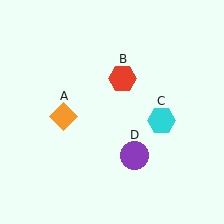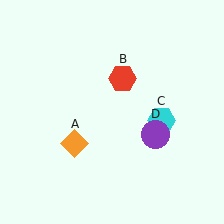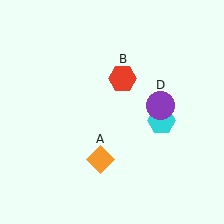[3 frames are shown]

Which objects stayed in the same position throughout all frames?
Red hexagon (object B) and cyan hexagon (object C) remained stationary.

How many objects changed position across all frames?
2 objects changed position: orange diamond (object A), purple circle (object D).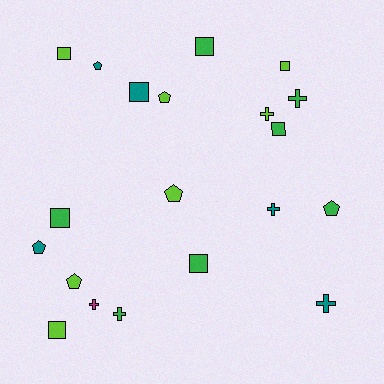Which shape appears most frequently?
Square, with 8 objects.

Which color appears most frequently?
Lime, with 7 objects.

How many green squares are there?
There are 4 green squares.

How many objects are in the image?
There are 20 objects.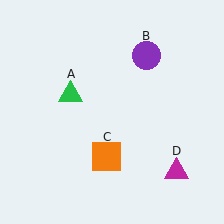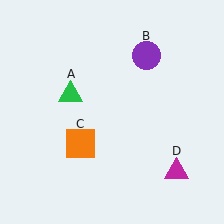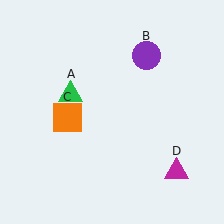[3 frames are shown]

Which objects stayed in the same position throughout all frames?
Green triangle (object A) and purple circle (object B) and magenta triangle (object D) remained stationary.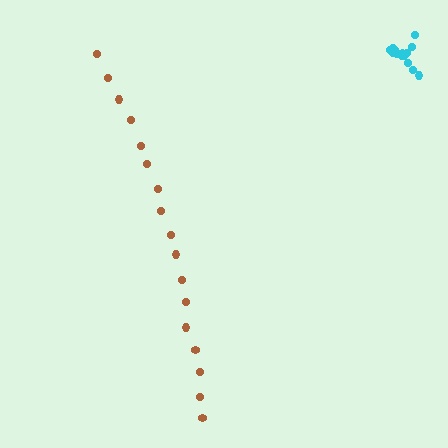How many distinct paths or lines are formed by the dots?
There are 2 distinct paths.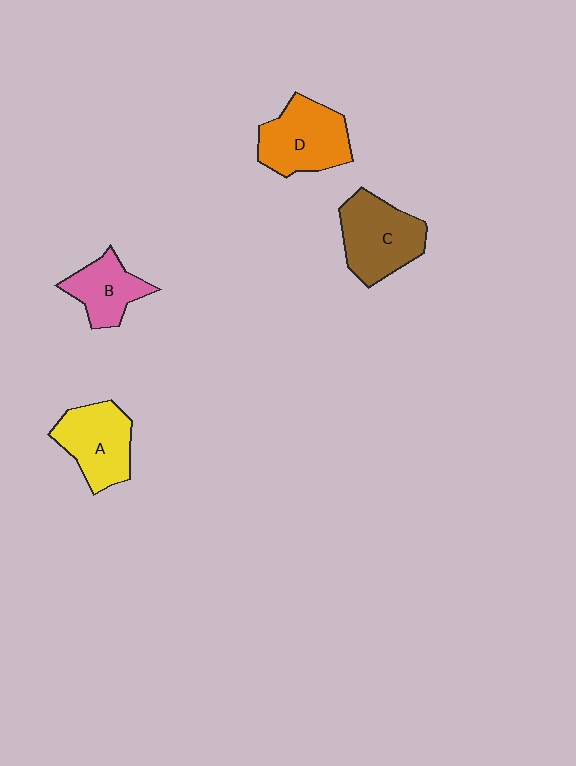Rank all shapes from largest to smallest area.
From largest to smallest: C (brown), D (orange), A (yellow), B (pink).